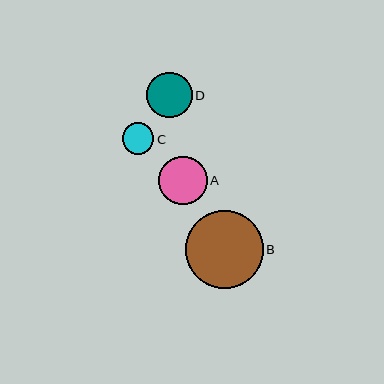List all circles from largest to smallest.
From largest to smallest: B, A, D, C.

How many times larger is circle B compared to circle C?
Circle B is approximately 2.5 times the size of circle C.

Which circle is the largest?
Circle B is the largest with a size of approximately 78 pixels.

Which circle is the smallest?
Circle C is the smallest with a size of approximately 32 pixels.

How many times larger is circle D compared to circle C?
Circle D is approximately 1.4 times the size of circle C.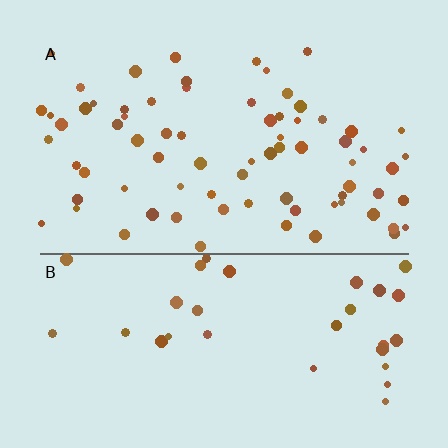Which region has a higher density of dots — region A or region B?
A (the top).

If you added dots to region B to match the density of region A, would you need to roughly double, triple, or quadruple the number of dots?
Approximately double.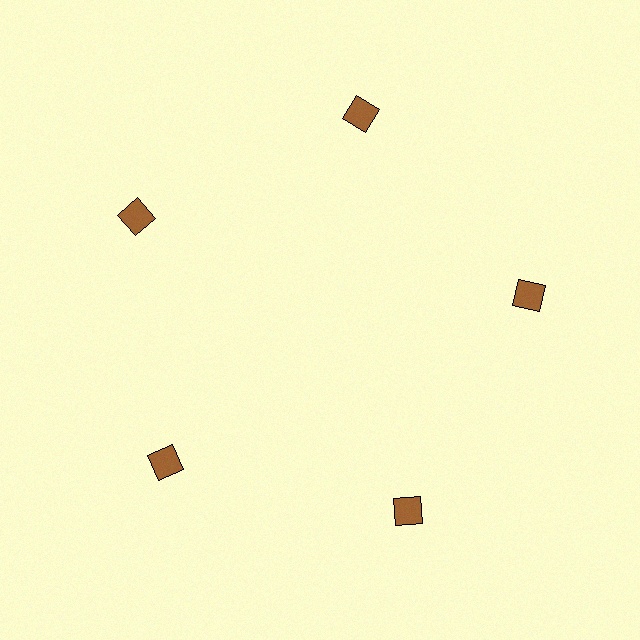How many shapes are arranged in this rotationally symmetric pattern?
There are 5 shapes, arranged in 5 groups of 1.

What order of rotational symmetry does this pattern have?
This pattern has 5-fold rotational symmetry.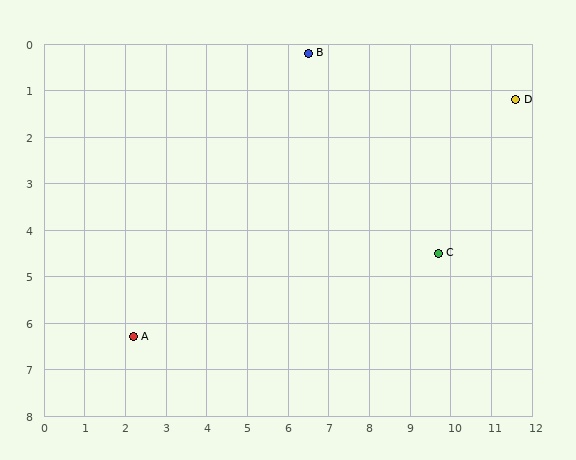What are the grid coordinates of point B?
Point B is at approximately (6.5, 0.2).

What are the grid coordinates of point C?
Point C is at approximately (9.7, 4.5).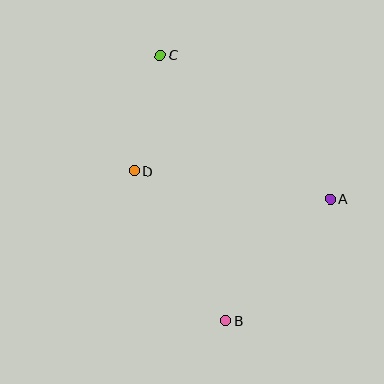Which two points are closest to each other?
Points C and D are closest to each other.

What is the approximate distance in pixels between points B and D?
The distance between B and D is approximately 175 pixels.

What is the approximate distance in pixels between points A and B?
The distance between A and B is approximately 160 pixels.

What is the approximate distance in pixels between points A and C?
The distance between A and C is approximately 222 pixels.